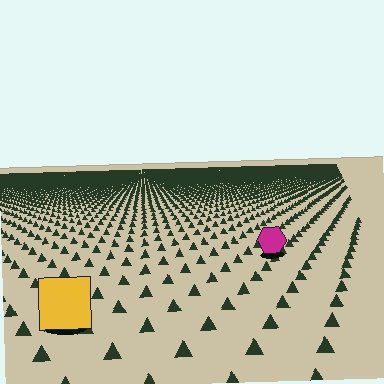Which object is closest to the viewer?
The yellow square is closest. The texture marks near it are larger and more spread out.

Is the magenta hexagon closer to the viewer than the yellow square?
No. The yellow square is closer — you can tell from the texture gradient: the ground texture is coarser near it.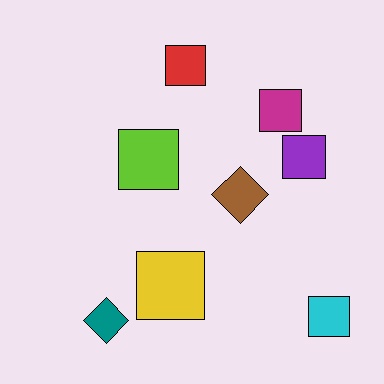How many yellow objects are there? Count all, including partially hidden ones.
There is 1 yellow object.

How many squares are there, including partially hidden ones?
There are 6 squares.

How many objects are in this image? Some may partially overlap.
There are 8 objects.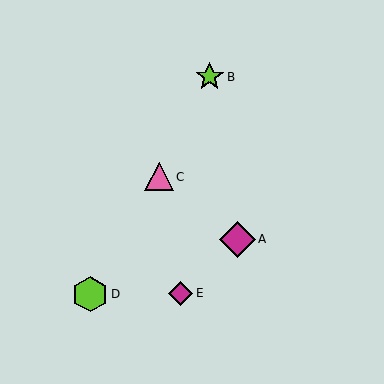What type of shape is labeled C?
Shape C is a pink triangle.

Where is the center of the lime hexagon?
The center of the lime hexagon is at (90, 294).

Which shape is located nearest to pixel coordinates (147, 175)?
The pink triangle (labeled C) at (159, 177) is nearest to that location.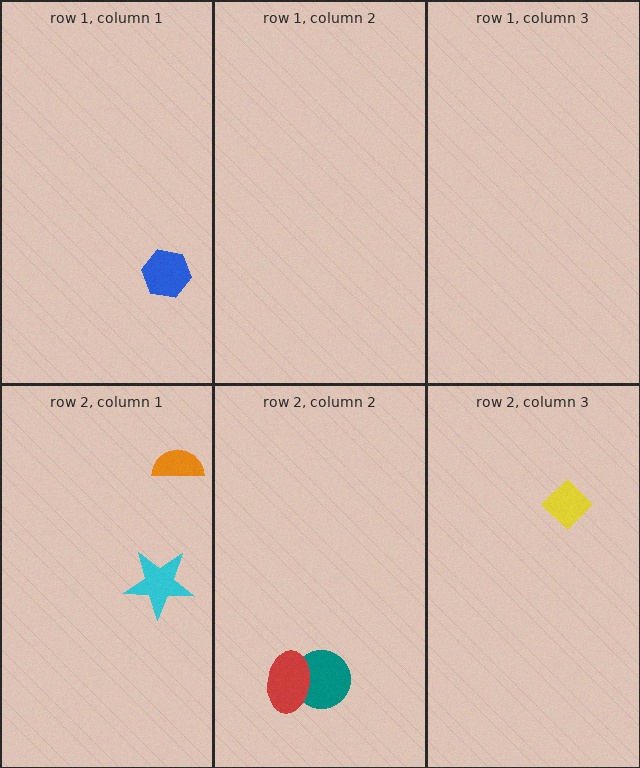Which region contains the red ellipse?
The row 2, column 2 region.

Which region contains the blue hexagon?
The row 1, column 1 region.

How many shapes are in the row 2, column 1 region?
2.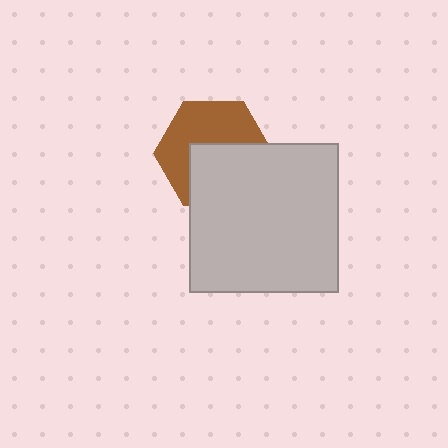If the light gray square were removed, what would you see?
You would see the complete brown hexagon.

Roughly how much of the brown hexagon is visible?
About half of it is visible (roughly 53%).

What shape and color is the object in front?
The object in front is a light gray square.